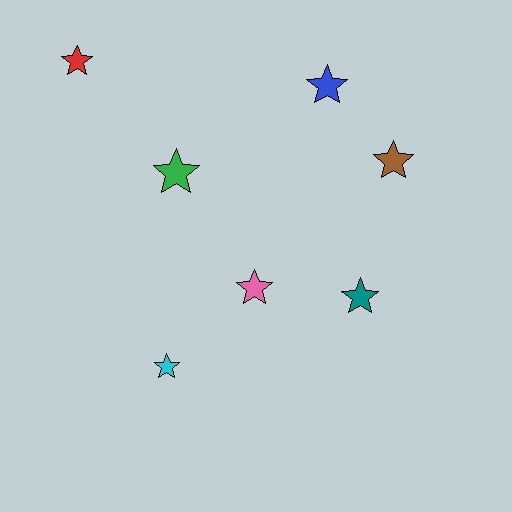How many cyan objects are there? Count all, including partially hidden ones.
There is 1 cyan object.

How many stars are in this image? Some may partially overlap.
There are 7 stars.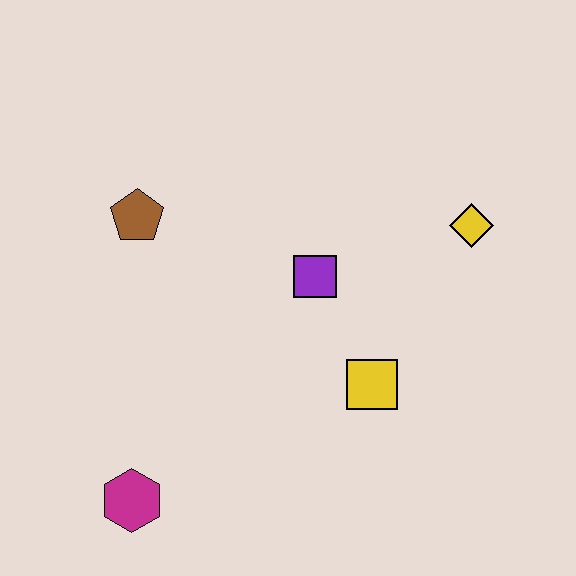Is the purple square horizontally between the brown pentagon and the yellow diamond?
Yes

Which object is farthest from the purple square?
The magenta hexagon is farthest from the purple square.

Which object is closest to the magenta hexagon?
The yellow square is closest to the magenta hexagon.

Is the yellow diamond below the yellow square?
No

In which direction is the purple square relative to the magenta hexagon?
The purple square is above the magenta hexagon.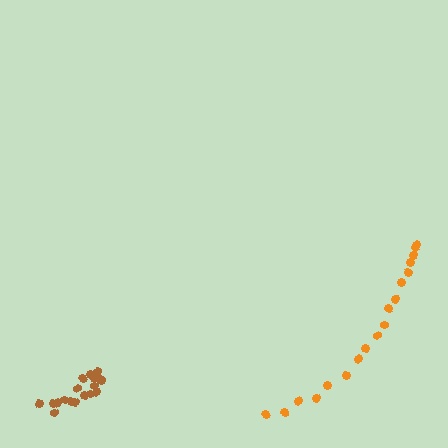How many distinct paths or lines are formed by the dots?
There are 2 distinct paths.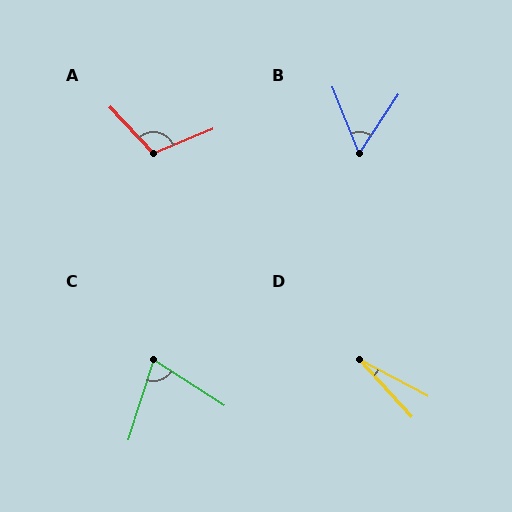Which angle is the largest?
A, at approximately 110 degrees.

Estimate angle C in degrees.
Approximately 75 degrees.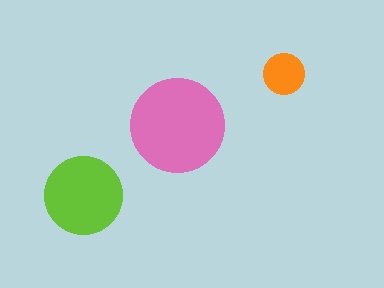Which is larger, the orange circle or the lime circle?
The lime one.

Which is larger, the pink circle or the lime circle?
The pink one.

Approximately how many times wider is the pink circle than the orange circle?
About 2.5 times wider.